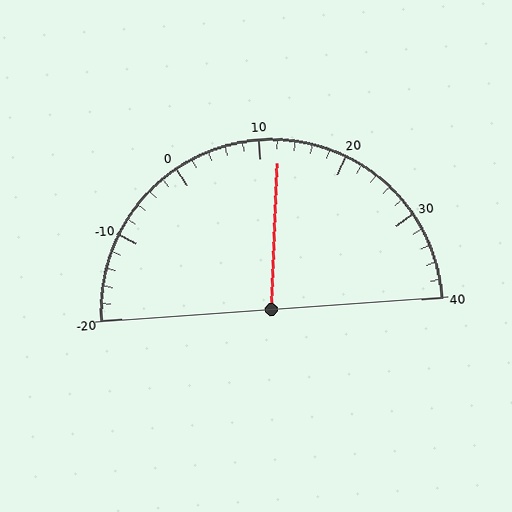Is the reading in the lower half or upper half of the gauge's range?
The reading is in the upper half of the range (-20 to 40).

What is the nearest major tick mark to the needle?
The nearest major tick mark is 10.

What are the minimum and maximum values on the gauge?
The gauge ranges from -20 to 40.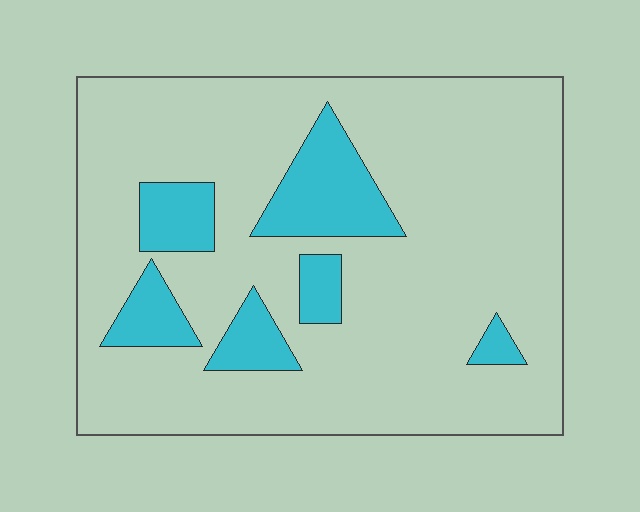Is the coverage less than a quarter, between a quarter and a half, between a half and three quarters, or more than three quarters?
Less than a quarter.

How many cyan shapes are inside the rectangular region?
6.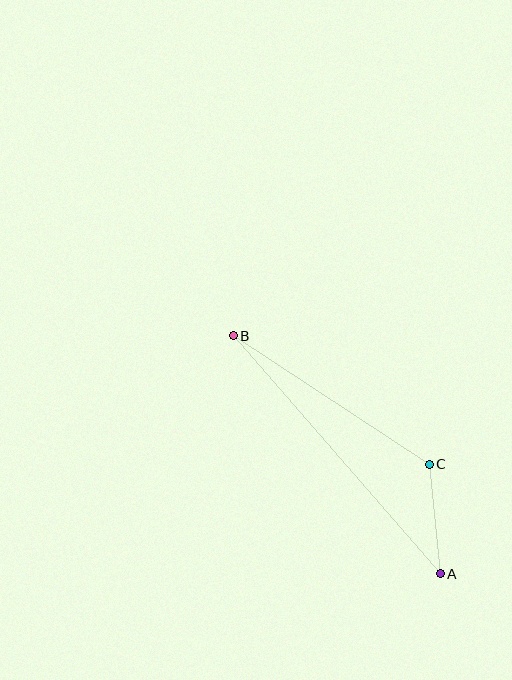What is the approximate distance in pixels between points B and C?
The distance between B and C is approximately 235 pixels.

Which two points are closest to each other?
Points A and C are closest to each other.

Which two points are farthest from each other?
Points A and B are farthest from each other.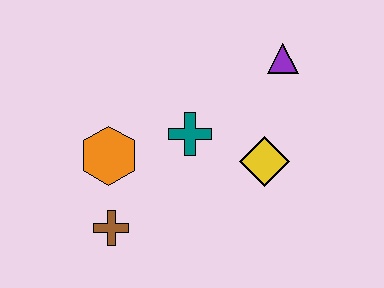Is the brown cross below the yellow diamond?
Yes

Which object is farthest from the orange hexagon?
The purple triangle is farthest from the orange hexagon.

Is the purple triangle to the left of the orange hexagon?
No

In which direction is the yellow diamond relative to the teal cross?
The yellow diamond is to the right of the teal cross.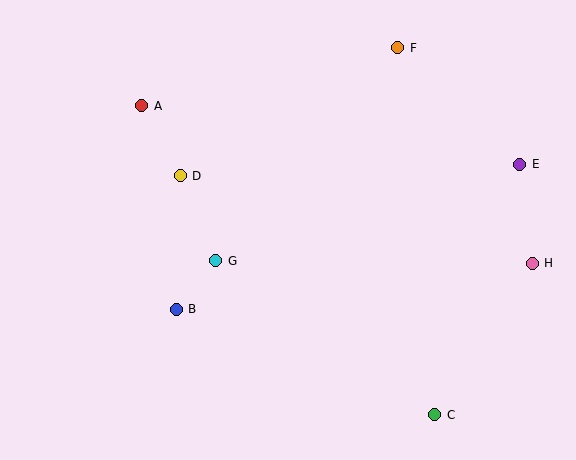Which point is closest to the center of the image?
Point G at (216, 261) is closest to the center.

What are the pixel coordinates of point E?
Point E is at (520, 164).